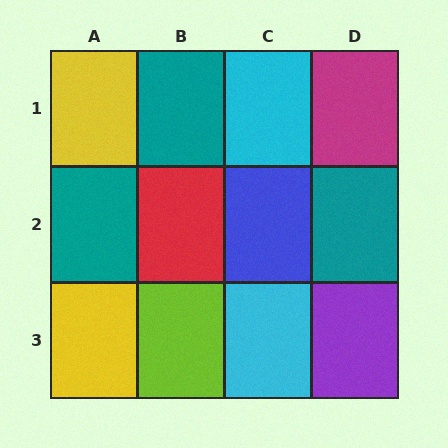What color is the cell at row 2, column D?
Teal.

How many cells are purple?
1 cell is purple.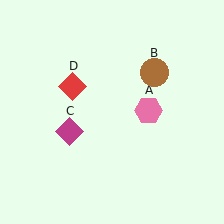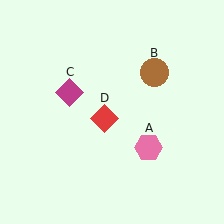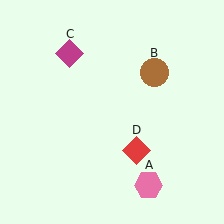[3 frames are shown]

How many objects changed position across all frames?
3 objects changed position: pink hexagon (object A), magenta diamond (object C), red diamond (object D).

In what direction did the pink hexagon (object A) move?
The pink hexagon (object A) moved down.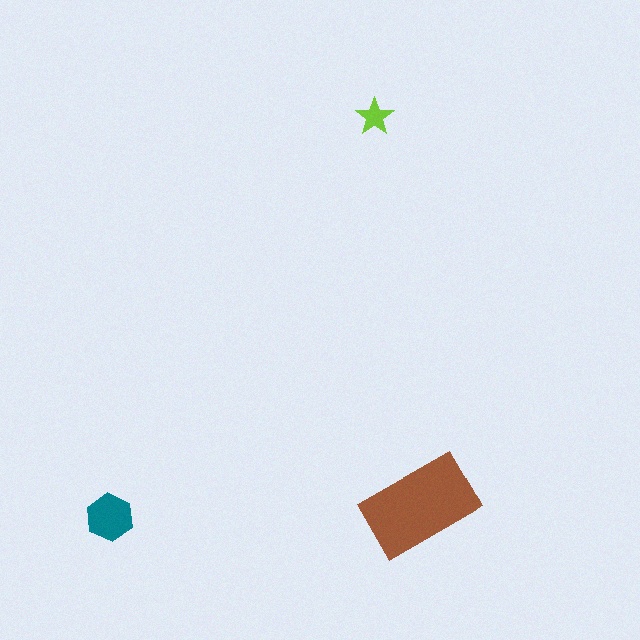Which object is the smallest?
The lime star.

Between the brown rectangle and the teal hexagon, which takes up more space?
The brown rectangle.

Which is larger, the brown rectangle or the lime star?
The brown rectangle.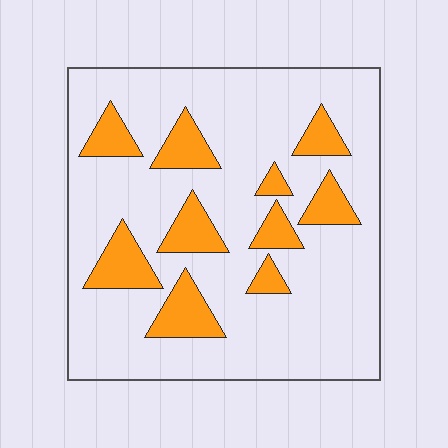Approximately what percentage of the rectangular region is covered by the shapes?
Approximately 20%.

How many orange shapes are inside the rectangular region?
10.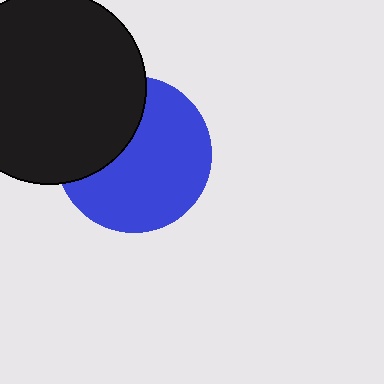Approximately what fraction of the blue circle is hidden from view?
Roughly 34% of the blue circle is hidden behind the black circle.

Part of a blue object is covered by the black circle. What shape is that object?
It is a circle.